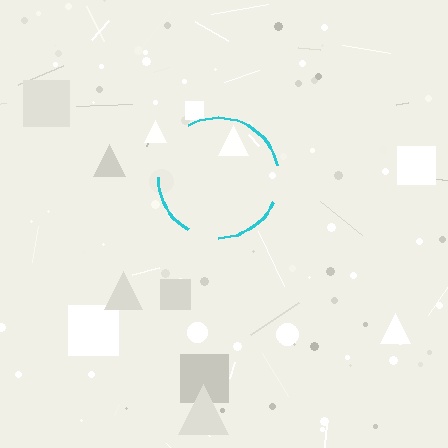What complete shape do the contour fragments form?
The contour fragments form a circle.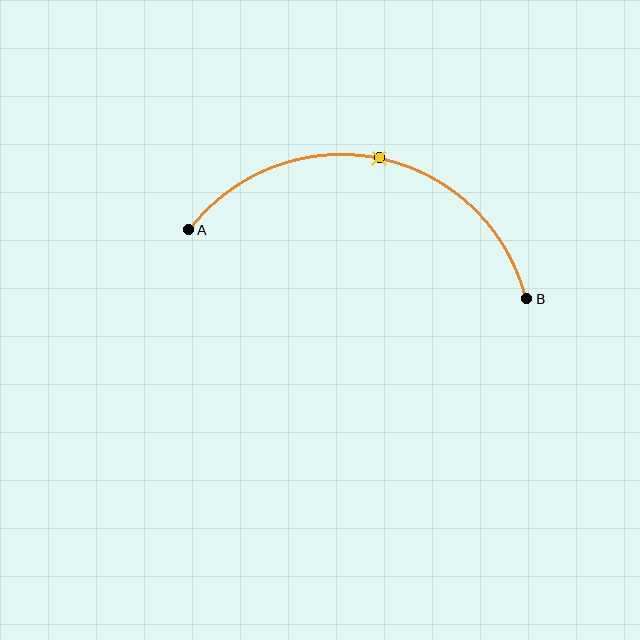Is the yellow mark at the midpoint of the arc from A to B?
Yes. The yellow mark lies on the arc at equal arc-length from both A and B — it is the arc midpoint.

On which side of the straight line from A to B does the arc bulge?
The arc bulges above the straight line connecting A and B.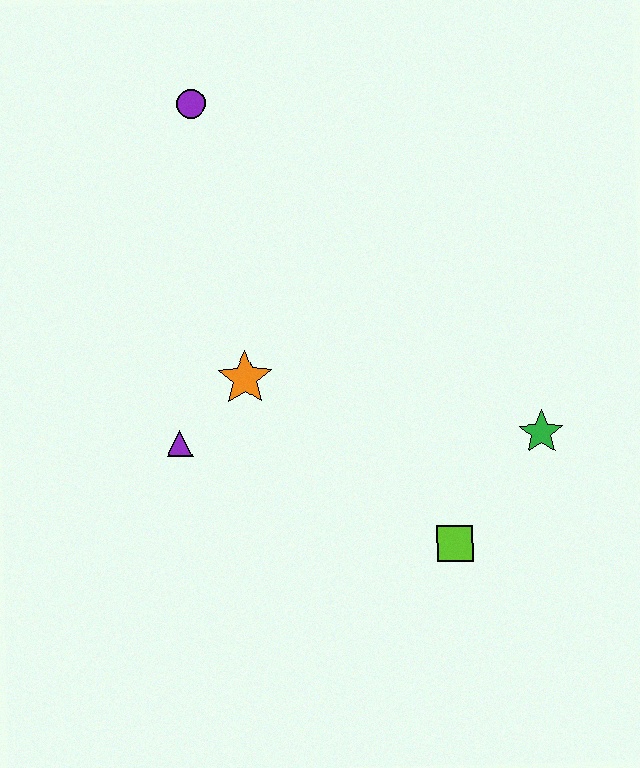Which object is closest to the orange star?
The purple triangle is closest to the orange star.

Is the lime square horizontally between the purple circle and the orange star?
No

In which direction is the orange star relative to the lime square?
The orange star is to the left of the lime square.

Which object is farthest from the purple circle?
The lime square is farthest from the purple circle.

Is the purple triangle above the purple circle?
No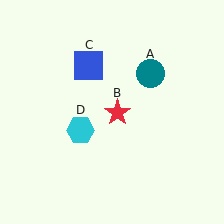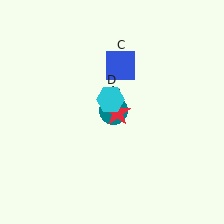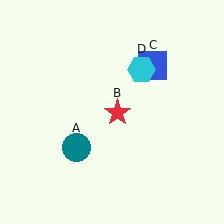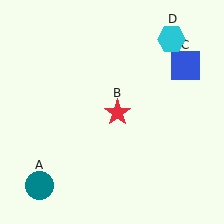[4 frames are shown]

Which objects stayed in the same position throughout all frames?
Red star (object B) remained stationary.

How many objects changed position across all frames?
3 objects changed position: teal circle (object A), blue square (object C), cyan hexagon (object D).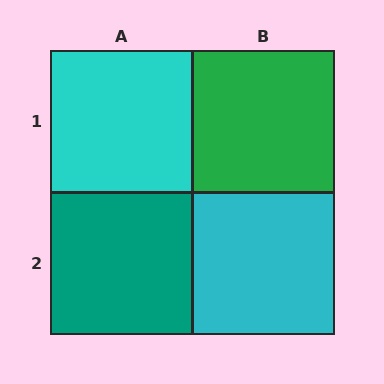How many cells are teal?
1 cell is teal.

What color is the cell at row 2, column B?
Cyan.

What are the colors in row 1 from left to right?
Cyan, green.